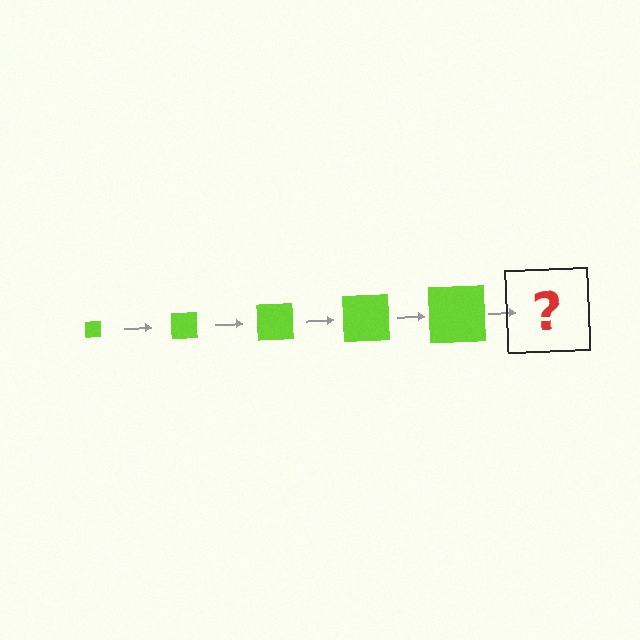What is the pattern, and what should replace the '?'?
The pattern is that the square gets progressively larger each step. The '?' should be a lime square, larger than the previous one.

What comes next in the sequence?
The next element should be a lime square, larger than the previous one.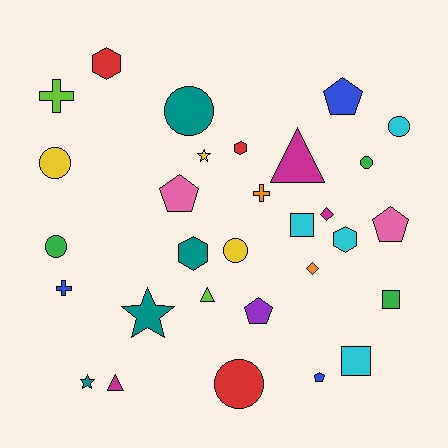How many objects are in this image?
There are 30 objects.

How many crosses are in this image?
There are 3 crosses.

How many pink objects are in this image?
There are 2 pink objects.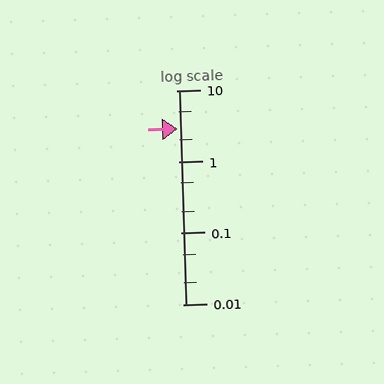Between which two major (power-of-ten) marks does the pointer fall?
The pointer is between 1 and 10.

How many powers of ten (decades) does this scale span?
The scale spans 3 decades, from 0.01 to 10.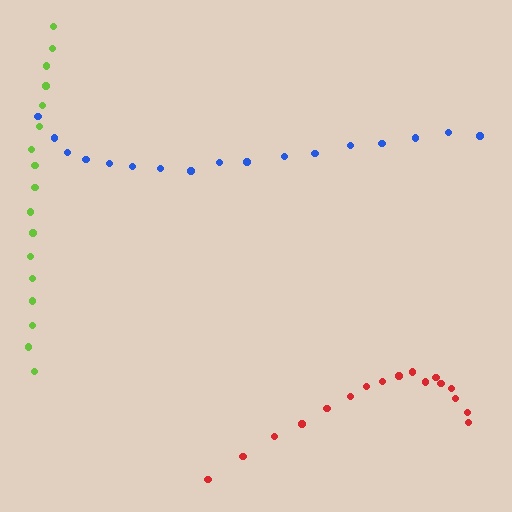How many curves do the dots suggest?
There are 3 distinct paths.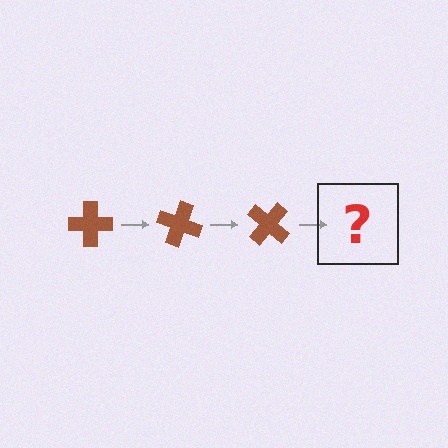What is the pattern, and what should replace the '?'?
The pattern is that the cross rotates 20 degrees each step. The '?' should be a brown cross rotated 60 degrees.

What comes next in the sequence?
The next element should be a brown cross rotated 60 degrees.